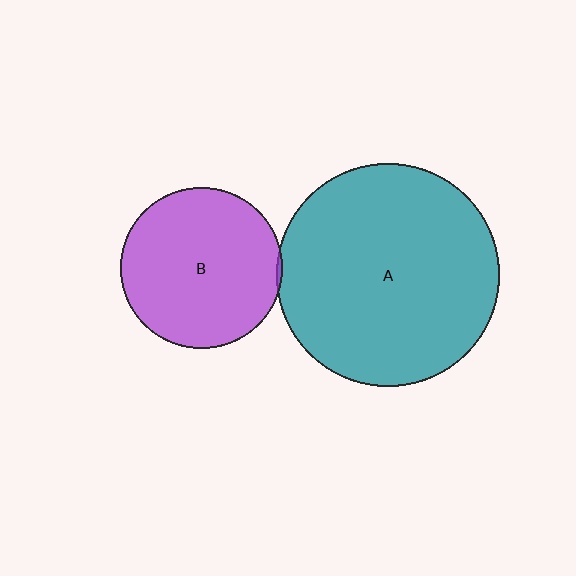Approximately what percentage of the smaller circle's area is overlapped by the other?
Approximately 5%.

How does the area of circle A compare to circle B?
Approximately 1.9 times.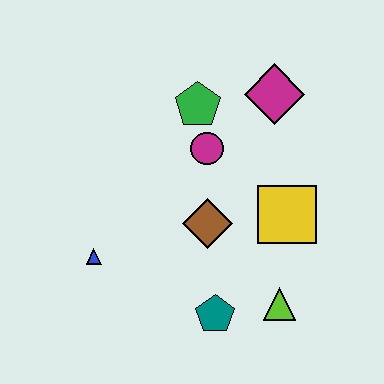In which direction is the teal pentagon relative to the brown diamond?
The teal pentagon is below the brown diamond.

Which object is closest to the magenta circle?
The green pentagon is closest to the magenta circle.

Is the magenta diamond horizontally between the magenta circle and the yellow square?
Yes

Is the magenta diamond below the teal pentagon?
No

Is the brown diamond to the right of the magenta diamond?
No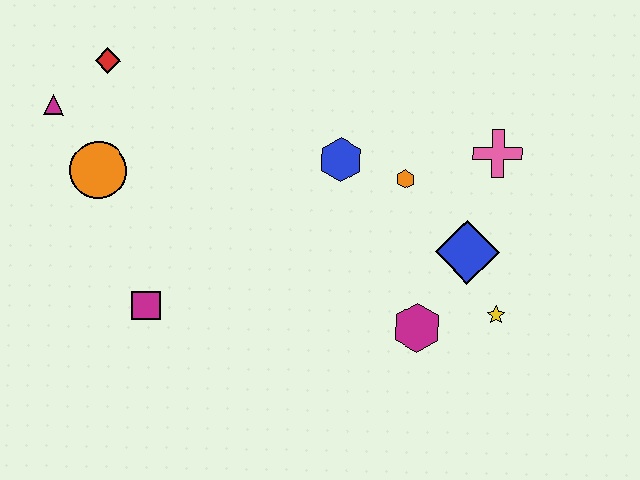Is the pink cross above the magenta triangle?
No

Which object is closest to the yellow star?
The blue diamond is closest to the yellow star.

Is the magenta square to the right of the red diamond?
Yes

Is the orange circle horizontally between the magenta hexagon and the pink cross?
No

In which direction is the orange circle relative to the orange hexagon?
The orange circle is to the left of the orange hexagon.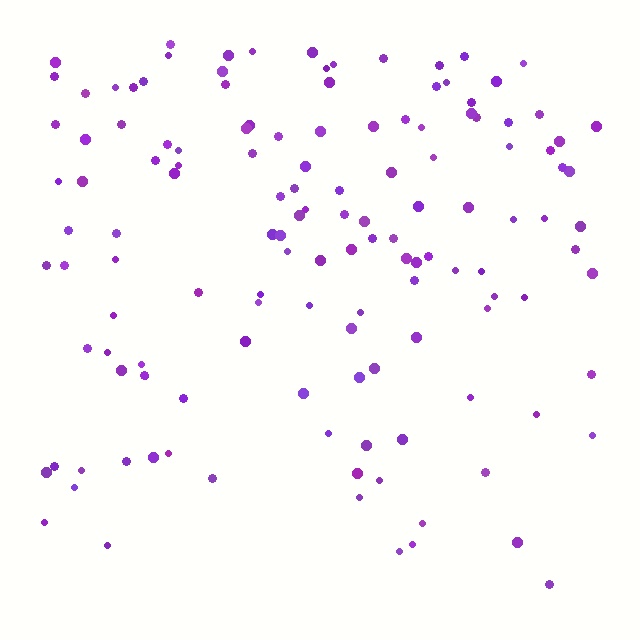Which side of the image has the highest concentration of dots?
The top.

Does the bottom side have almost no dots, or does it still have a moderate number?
Still a moderate number, just noticeably fewer than the top.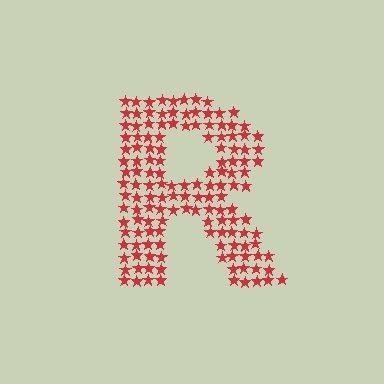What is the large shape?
The large shape is the letter R.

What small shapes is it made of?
It is made of small stars.